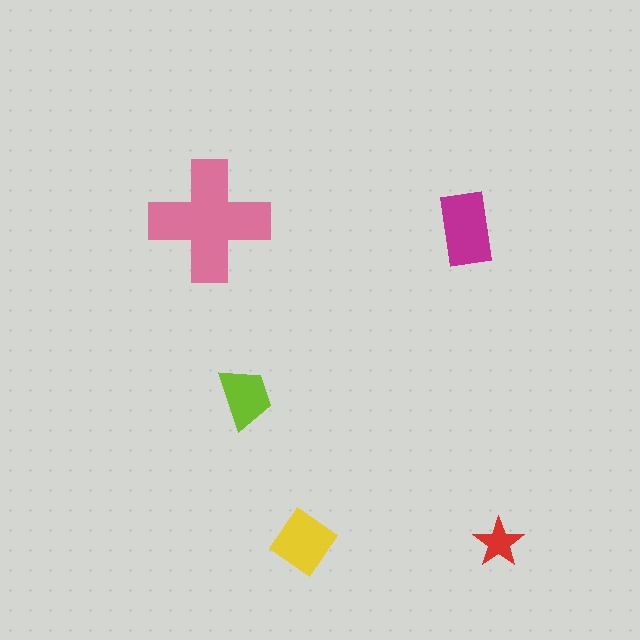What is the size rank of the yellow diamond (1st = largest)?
3rd.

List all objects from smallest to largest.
The red star, the lime trapezoid, the yellow diamond, the magenta rectangle, the pink cross.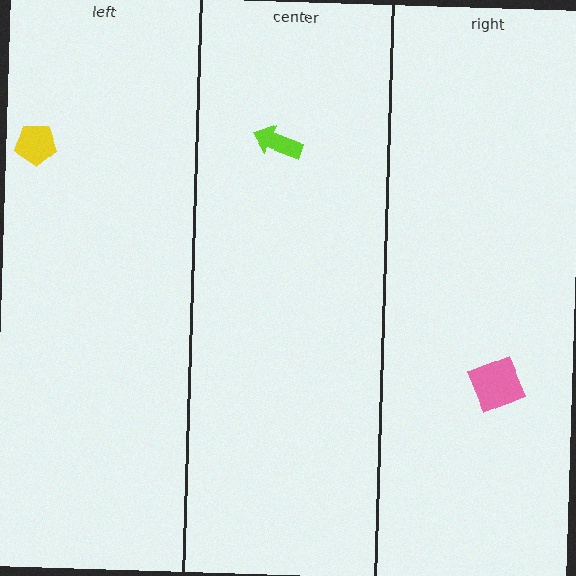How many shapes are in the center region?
1.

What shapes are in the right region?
The pink diamond.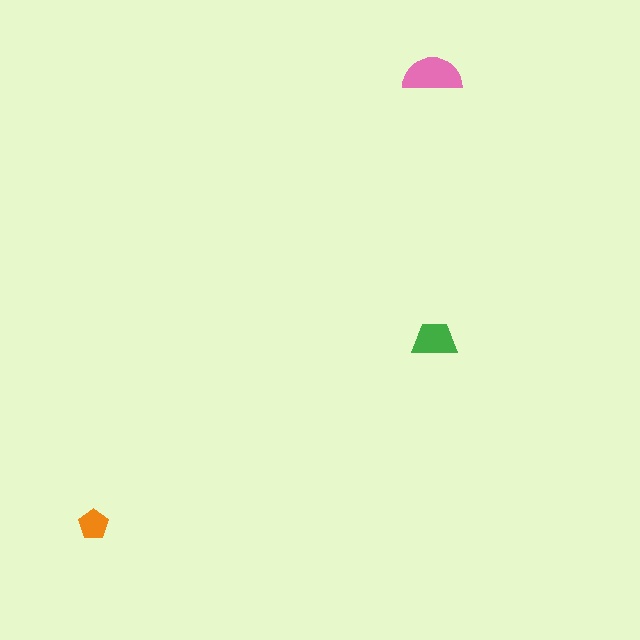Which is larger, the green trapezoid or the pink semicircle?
The pink semicircle.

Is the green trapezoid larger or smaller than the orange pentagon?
Larger.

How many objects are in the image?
There are 3 objects in the image.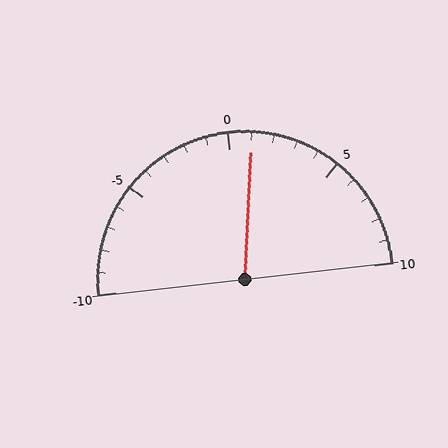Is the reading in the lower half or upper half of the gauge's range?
The reading is in the upper half of the range (-10 to 10).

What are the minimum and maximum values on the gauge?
The gauge ranges from -10 to 10.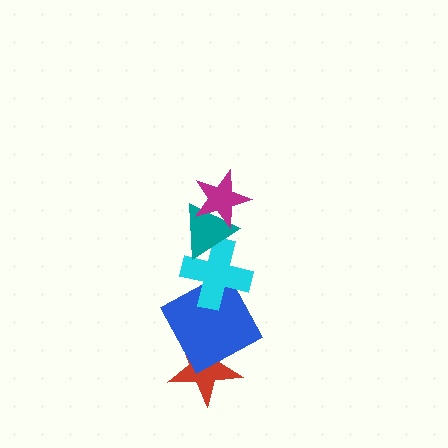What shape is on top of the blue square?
The cyan cross is on top of the blue square.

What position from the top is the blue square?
The blue square is 4th from the top.